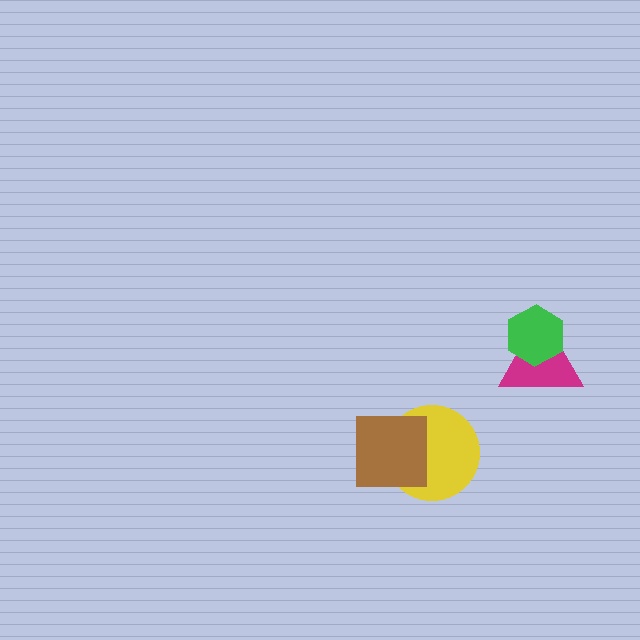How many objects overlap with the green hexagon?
1 object overlaps with the green hexagon.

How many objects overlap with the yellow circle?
1 object overlaps with the yellow circle.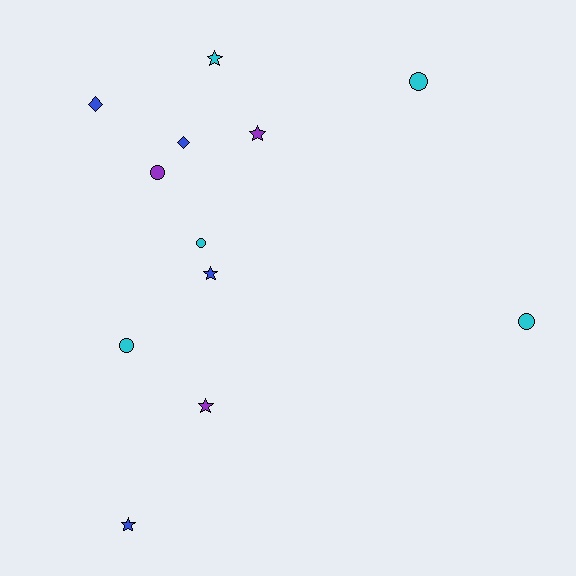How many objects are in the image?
There are 12 objects.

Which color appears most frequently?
Cyan, with 5 objects.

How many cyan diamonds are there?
There are no cyan diamonds.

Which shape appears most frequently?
Star, with 5 objects.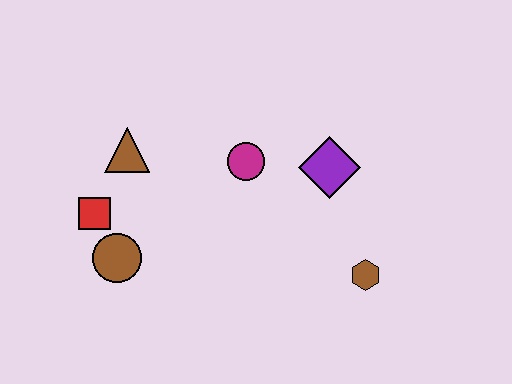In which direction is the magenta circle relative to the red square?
The magenta circle is to the right of the red square.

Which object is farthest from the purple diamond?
The red square is farthest from the purple diamond.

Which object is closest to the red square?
The brown circle is closest to the red square.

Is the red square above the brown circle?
Yes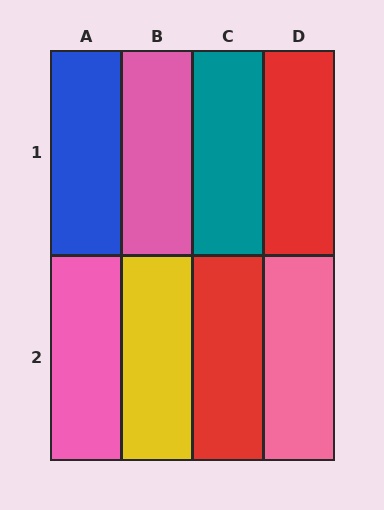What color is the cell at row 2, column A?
Pink.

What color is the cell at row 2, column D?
Pink.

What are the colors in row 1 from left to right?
Blue, pink, teal, red.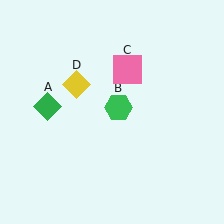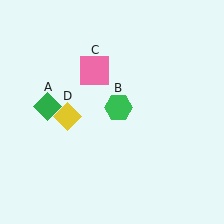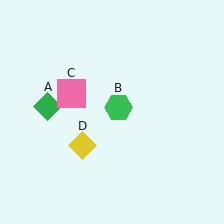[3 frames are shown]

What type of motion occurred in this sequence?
The pink square (object C), yellow diamond (object D) rotated counterclockwise around the center of the scene.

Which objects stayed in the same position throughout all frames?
Green diamond (object A) and green hexagon (object B) remained stationary.